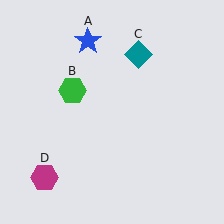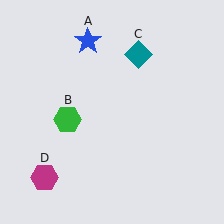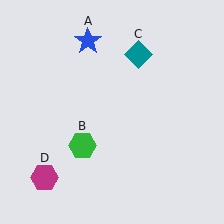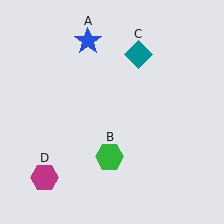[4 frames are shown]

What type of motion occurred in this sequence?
The green hexagon (object B) rotated counterclockwise around the center of the scene.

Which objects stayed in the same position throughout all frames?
Blue star (object A) and teal diamond (object C) and magenta hexagon (object D) remained stationary.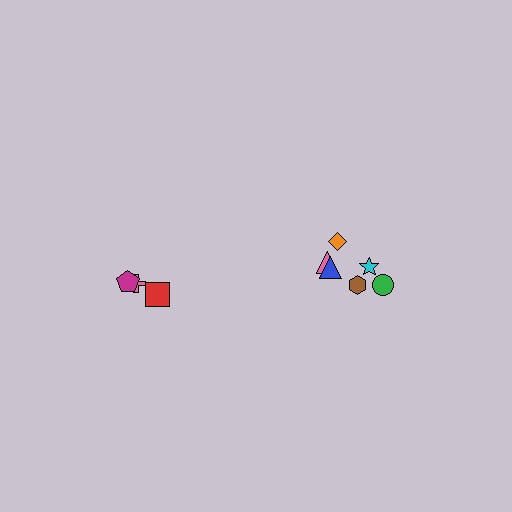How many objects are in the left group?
There are 3 objects.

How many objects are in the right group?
There are 6 objects.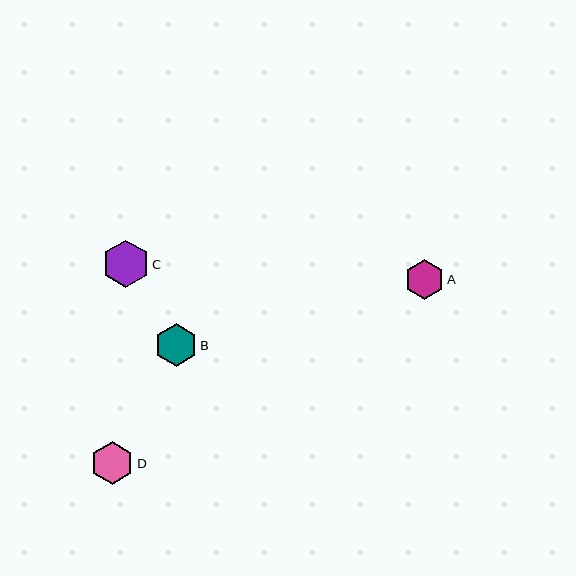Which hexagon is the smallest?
Hexagon A is the smallest with a size of approximately 40 pixels.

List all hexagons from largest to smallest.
From largest to smallest: C, D, B, A.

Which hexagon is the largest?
Hexagon C is the largest with a size of approximately 47 pixels.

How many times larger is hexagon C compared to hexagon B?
Hexagon C is approximately 1.1 times the size of hexagon B.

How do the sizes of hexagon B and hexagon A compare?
Hexagon B and hexagon A are approximately the same size.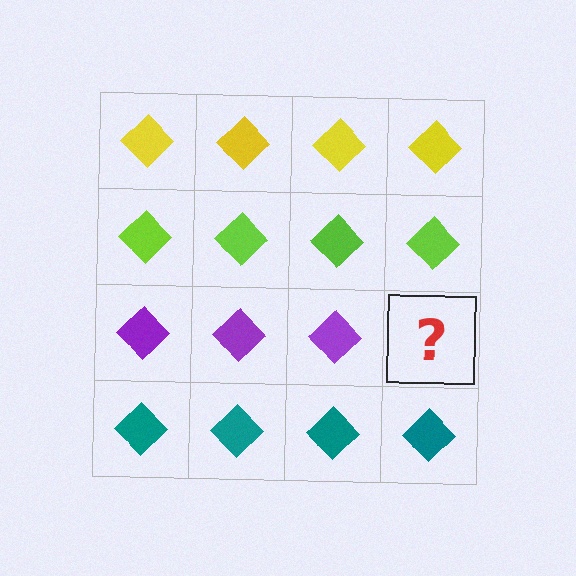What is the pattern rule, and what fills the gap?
The rule is that each row has a consistent color. The gap should be filled with a purple diamond.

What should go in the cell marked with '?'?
The missing cell should contain a purple diamond.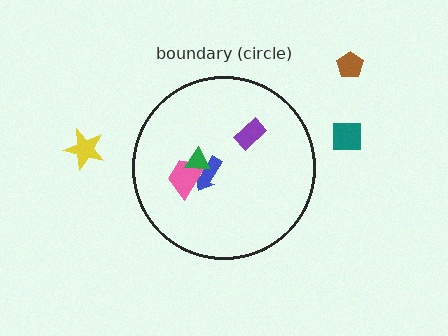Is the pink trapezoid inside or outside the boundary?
Inside.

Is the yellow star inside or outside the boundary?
Outside.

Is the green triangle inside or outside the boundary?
Inside.